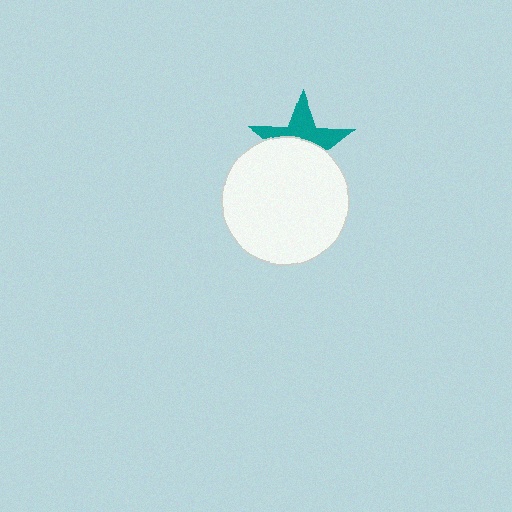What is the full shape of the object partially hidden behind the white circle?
The partially hidden object is a teal star.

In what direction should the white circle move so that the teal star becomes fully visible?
The white circle should move down. That is the shortest direction to clear the overlap and leave the teal star fully visible.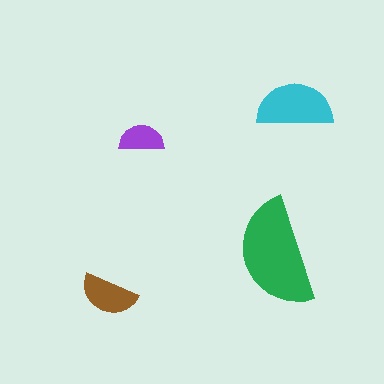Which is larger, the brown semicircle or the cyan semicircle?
The cyan one.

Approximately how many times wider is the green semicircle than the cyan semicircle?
About 1.5 times wider.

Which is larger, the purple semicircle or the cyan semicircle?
The cyan one.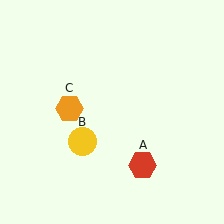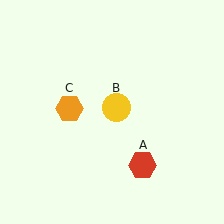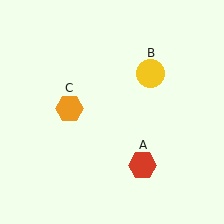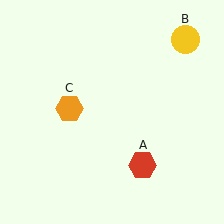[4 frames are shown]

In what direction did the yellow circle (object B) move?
The yellow circle (object B) moved up and to the right.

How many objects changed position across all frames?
1 object changed position: yellow circle (object B).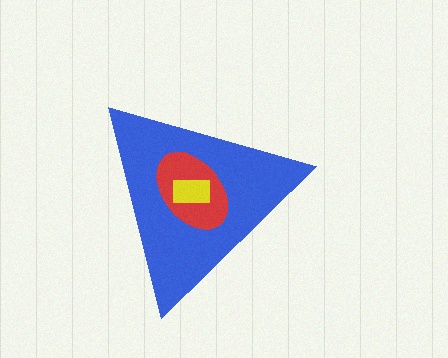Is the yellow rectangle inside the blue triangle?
Yes.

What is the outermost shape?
The blue triangle.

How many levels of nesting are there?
3.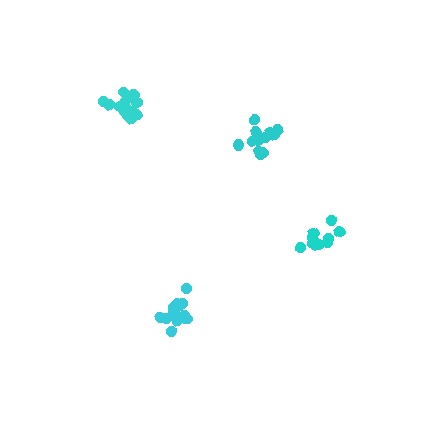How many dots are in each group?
Group 1: 12 dots, Group 2: 11 dots, Group 3: 16 dots, Group 4: 15 dots (54 total).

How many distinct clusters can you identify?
There are 4 distinct clusters.